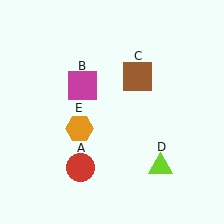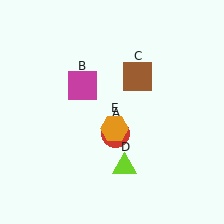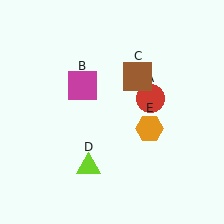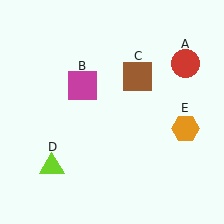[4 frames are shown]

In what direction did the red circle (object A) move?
The red circle (object A) moved up and to the right.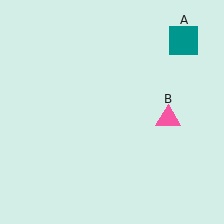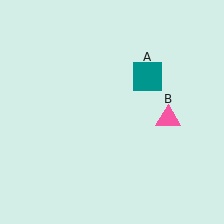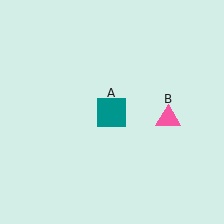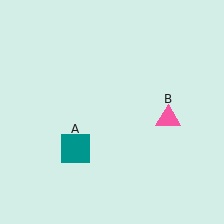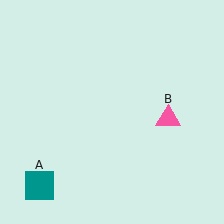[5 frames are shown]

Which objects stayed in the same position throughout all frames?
Pink triangle (object B) remained stationary.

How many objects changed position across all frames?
1 object changed position: teal square (object A).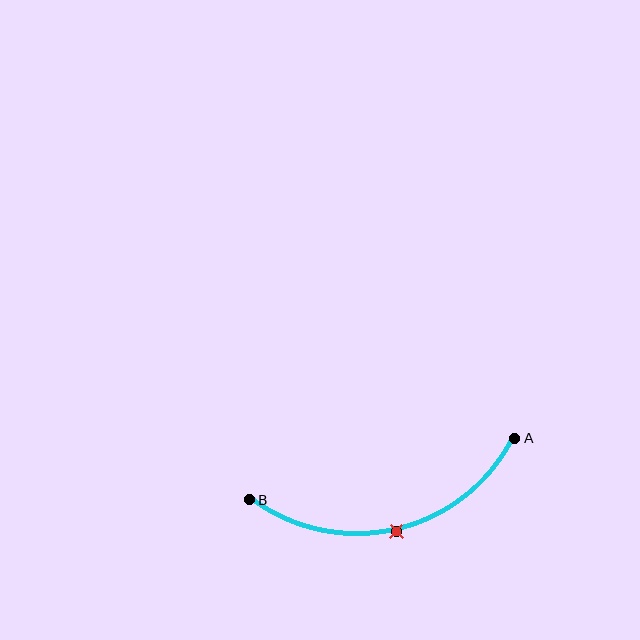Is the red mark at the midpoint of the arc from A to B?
Yes. The red mark lies on the arc at equal arc-length from both A and B — it is the arc midpoint.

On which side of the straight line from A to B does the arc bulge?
The arc bulges below the straight line connecting A and B.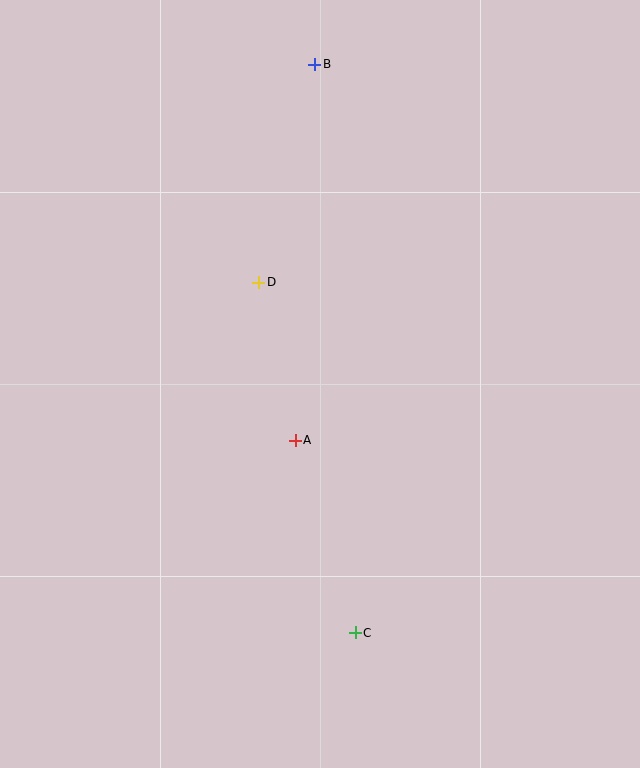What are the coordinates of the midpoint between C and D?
The midpoint between C and D is at (307, 457).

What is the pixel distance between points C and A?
The distance between C and A is 202 pixels.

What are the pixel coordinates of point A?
Point A is at (295, 440).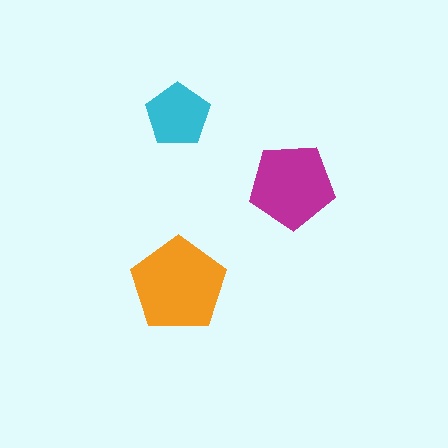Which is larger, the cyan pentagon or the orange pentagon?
The orange one.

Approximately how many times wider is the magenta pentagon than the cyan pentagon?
About 1.5 times wider.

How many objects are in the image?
There are 3 objects in the image.